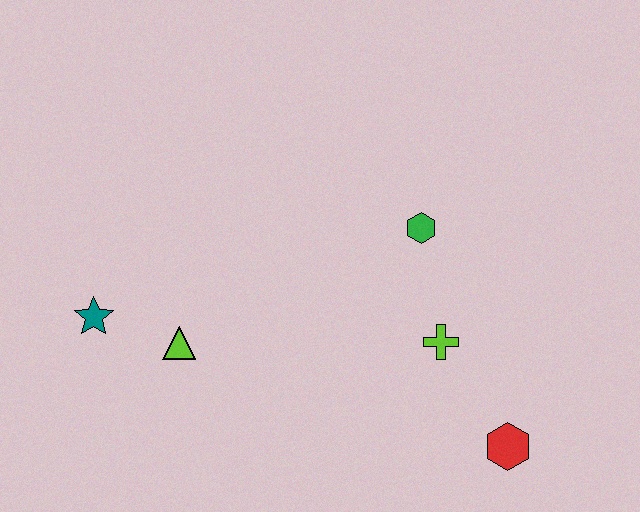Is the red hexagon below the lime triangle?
Yes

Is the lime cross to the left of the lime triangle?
No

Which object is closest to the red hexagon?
The lime cross is closest to the red hexagon.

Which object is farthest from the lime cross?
The teal star is farthest from the lime cross.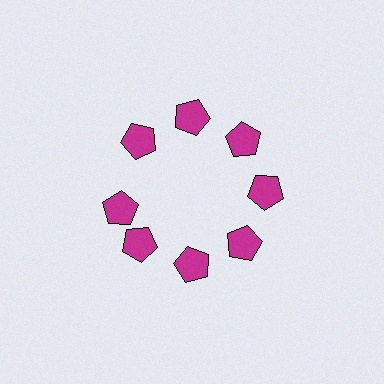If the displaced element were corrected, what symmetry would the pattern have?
It would have 8-fold rotational symmetry — the pattern would map onto itself every 45 degrees.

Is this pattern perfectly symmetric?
No. The 8 magenta pentagons are arranged in a ring, but one element near the 9 o'clock position is rotated out of alignment along the ring, breaking the 8-fold rotational symmetry.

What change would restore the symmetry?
The symmetry would be restored by rotating it back into even spacing with its neighbors so that all 8 pentagons sit at equal angles and equal distance from the center.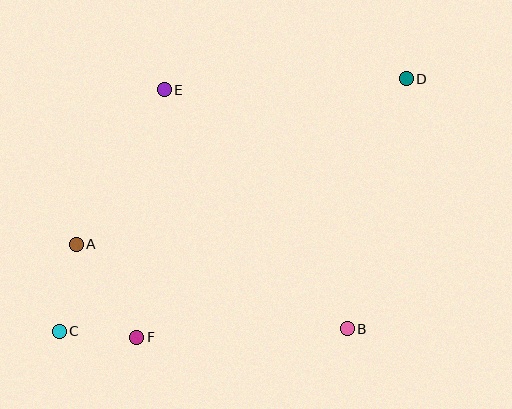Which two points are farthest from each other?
Points C and D are farthest from each other.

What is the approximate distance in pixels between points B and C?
The distance between B and C is approximately 288 pixels.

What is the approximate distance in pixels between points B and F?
The distance between B and F is approximately 211 pixels.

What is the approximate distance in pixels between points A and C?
The distance between A and C is approximately 89 pixels.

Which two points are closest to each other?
Points C and F are closest to each other.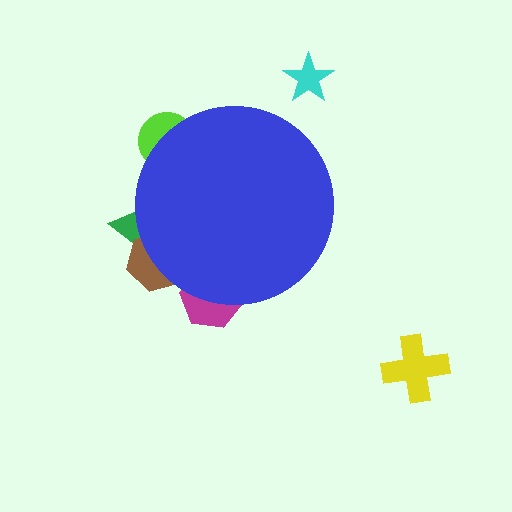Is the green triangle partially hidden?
Yes, the green triangle is partially hidden behind the blue circle.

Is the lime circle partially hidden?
Yes, the lime circle is partially hidden behind the blue circle.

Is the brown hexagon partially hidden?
Yes, the brown hexagon is partially hidden behind the blue circle.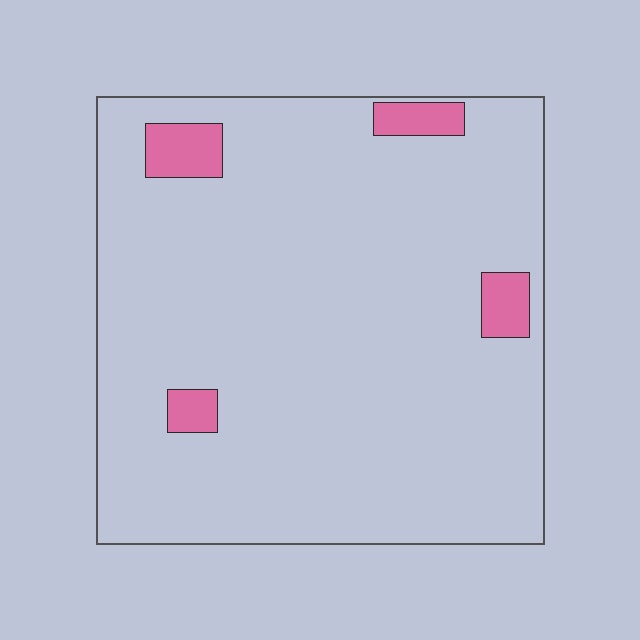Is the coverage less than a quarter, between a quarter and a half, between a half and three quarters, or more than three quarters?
Less than a quarter.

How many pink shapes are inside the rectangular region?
4.